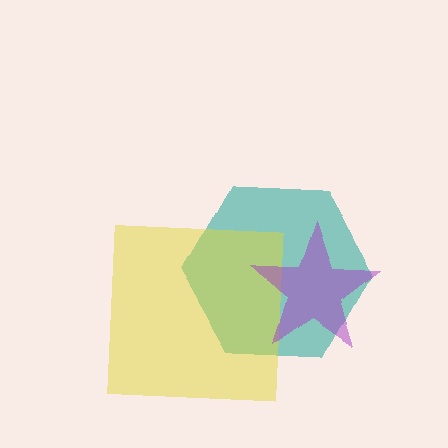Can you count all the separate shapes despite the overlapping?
Yes, there are 3 separate shapes.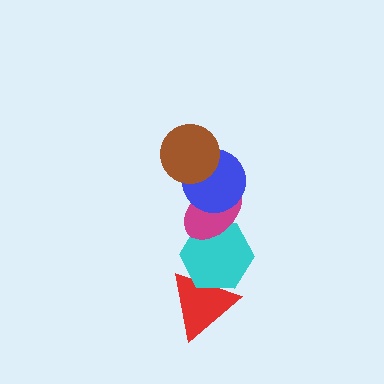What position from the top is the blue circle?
The blue circle is 2nd from the top.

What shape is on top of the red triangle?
The cyan hexagon is on top of the red triangle.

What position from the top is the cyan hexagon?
The cyan hexagon is 4th from the top.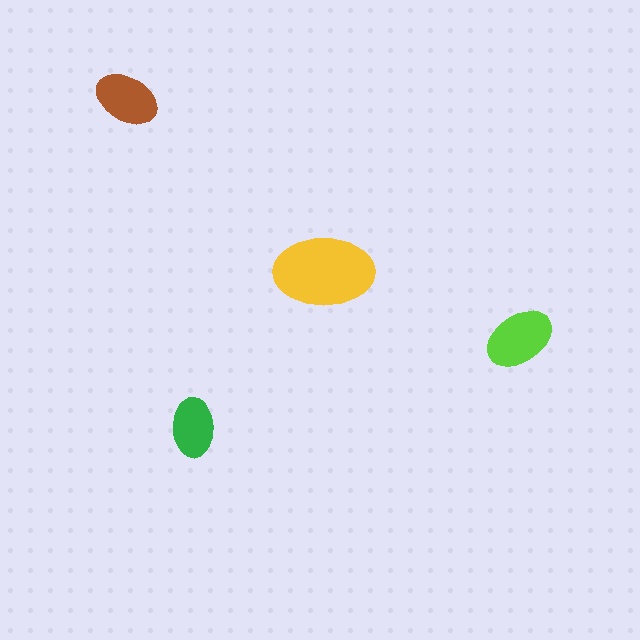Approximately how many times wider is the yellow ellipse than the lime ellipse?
About 1.5 times wider.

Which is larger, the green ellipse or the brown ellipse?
The brown one.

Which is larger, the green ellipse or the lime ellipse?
The lime one.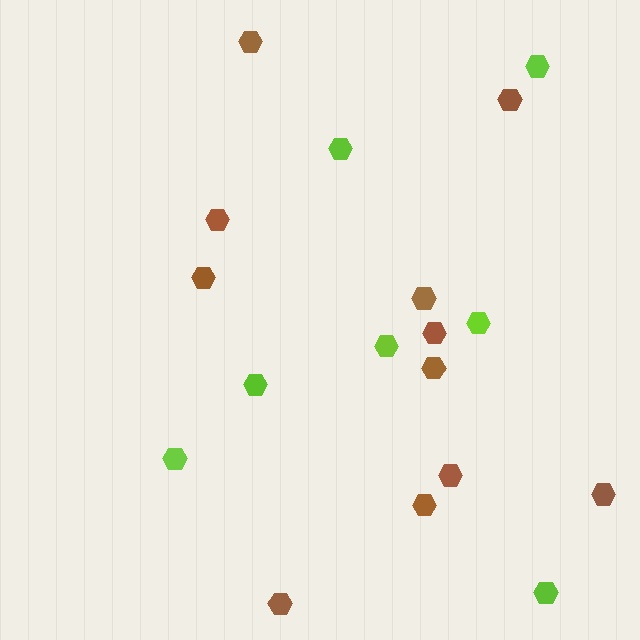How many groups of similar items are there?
There are 2 groups: one group of lime hexagons (7) and one group of brown hexagons (11).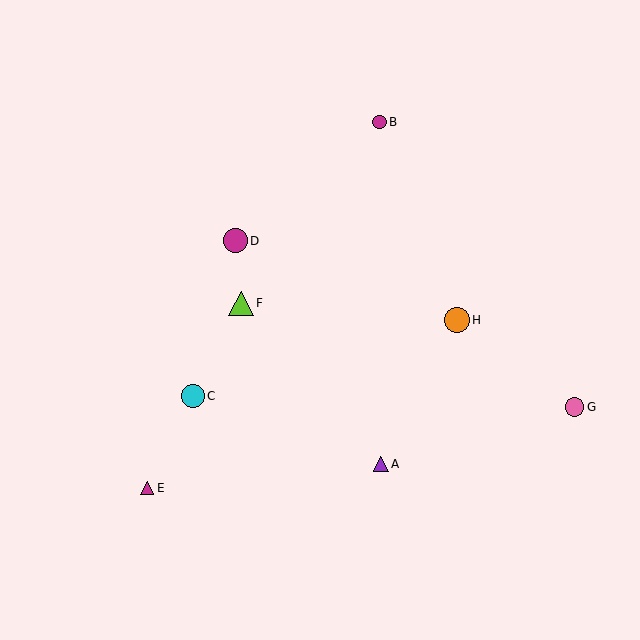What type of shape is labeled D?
Shape D is a magenta circle.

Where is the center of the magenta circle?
The center of the magenta circle is at (379, 122).